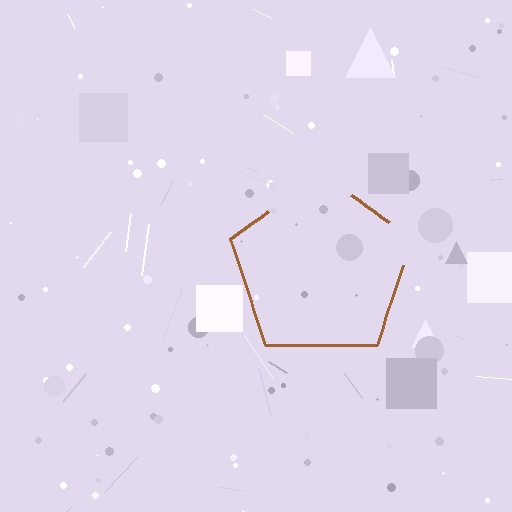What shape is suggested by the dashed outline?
The dashed outline suggests a pentagon.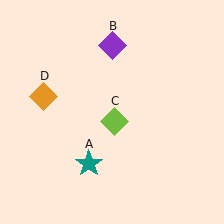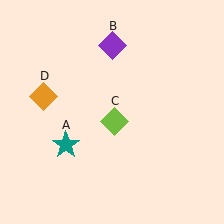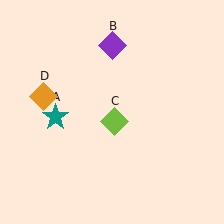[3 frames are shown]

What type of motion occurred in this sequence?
The teal star (object A) rotated clockwise around the center of the scene.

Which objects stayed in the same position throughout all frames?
Purple diamond (object B) and lime diamond (object C) and orange diamond (object D) remained stationary.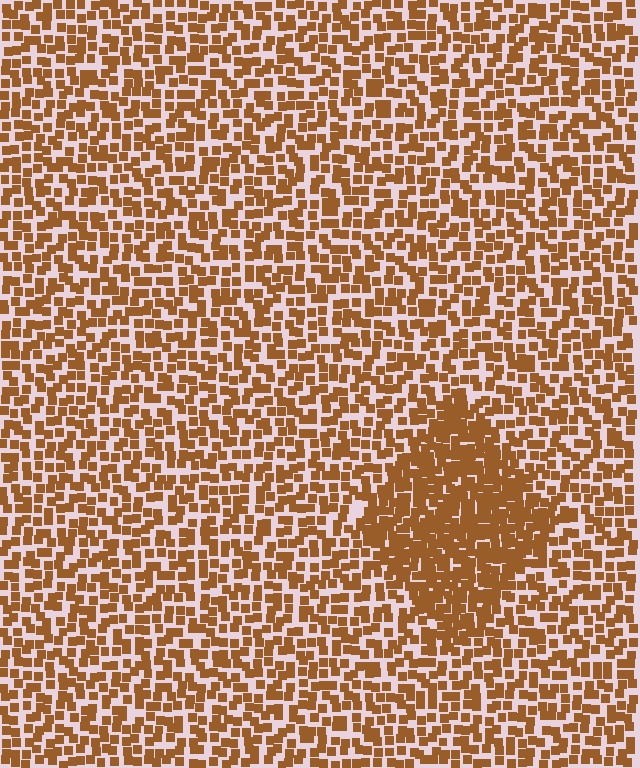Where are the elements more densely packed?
The elements are more densely packed inside the diamond boundary.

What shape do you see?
I see a diamond.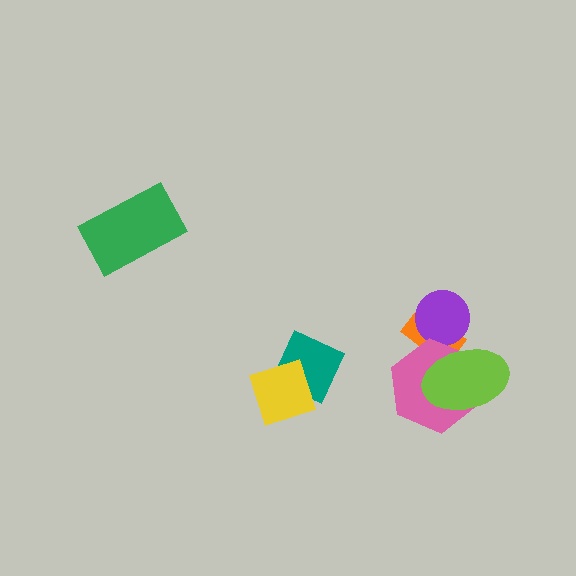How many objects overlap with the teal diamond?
1 object overlaps with the teal diamond.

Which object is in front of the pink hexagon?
The lime ellipse is in front of the pink hexagon.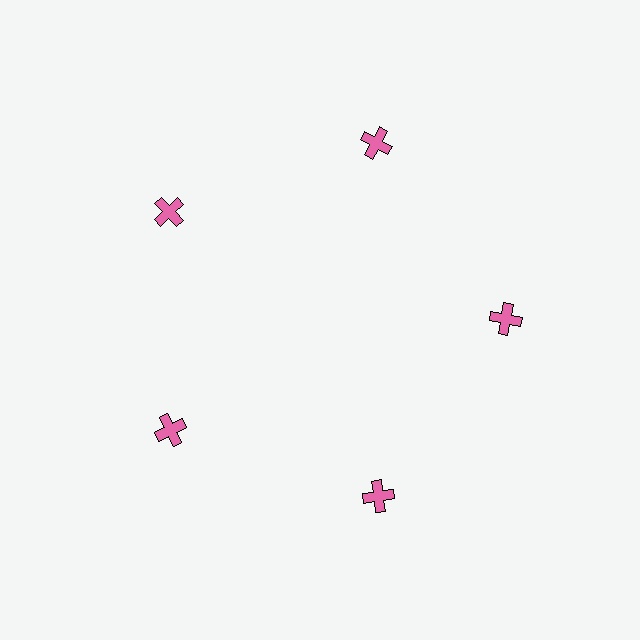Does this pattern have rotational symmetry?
Yes, this pattern has 5-fold rotational symmetry. It looks the same after rotating 72 degrees around the center.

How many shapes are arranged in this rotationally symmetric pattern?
There are 5 shapes, arranged in 5 groups of 1.